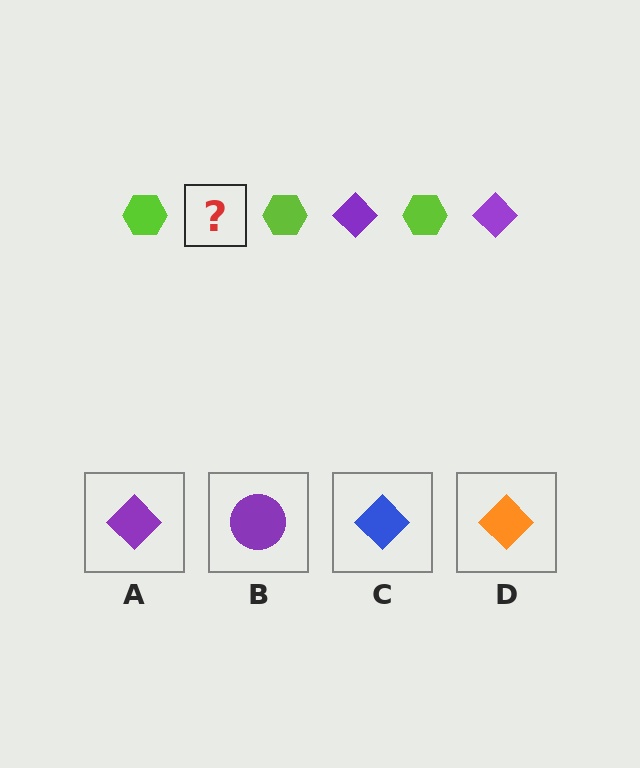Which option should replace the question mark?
Option A.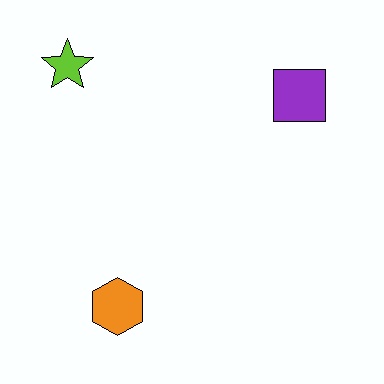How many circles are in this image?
There are no circles.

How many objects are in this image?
There are 3 objects.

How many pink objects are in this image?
There are no pink objects.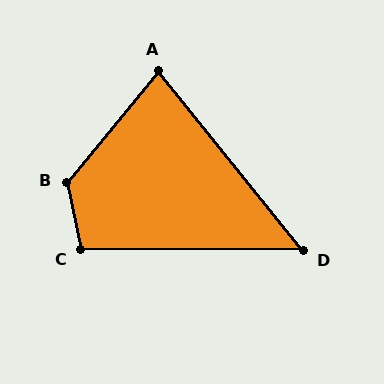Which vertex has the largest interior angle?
B, at approximately 129 degrees.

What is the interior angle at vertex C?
Approximately 102 degrees (obtuse).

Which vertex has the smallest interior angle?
D, at approximately 51 degrees.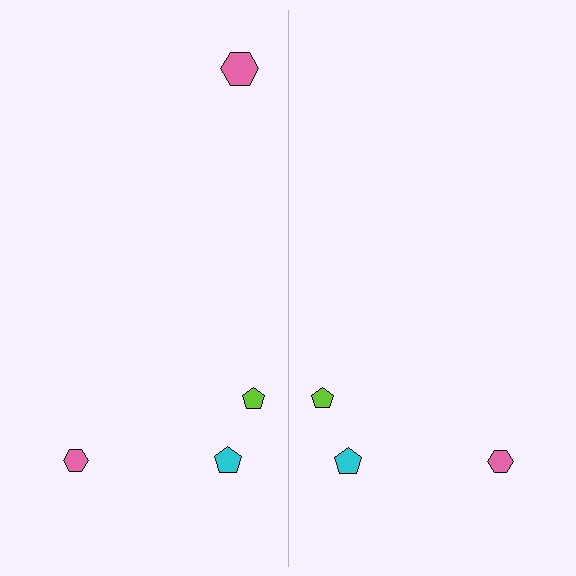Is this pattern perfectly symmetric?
No, the pattern is not perfectly symmetric. A pink hexagon is missing from the right side.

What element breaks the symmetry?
A pink hexagon is missing from the right side.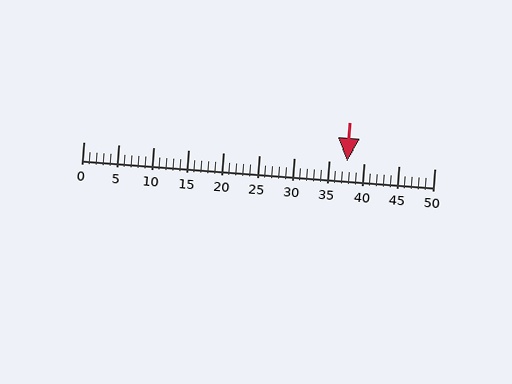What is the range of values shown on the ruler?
The ruler shows values from 0 to 50.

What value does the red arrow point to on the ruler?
The red arrow points to approximately 38.